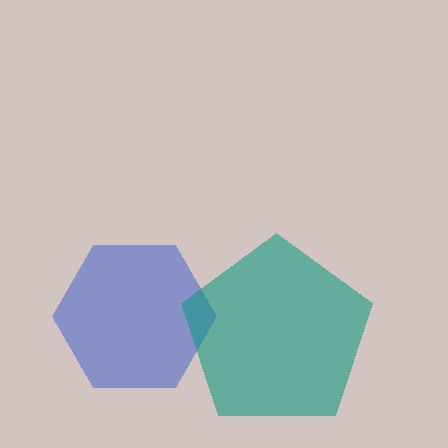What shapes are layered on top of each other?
The layered shapes are: a blue hexagon, a teal pentagon.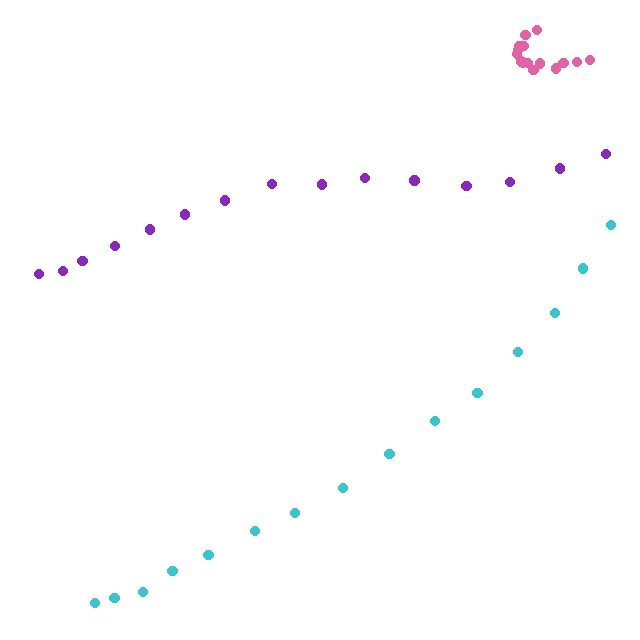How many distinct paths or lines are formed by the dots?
There are 3 distinct paths.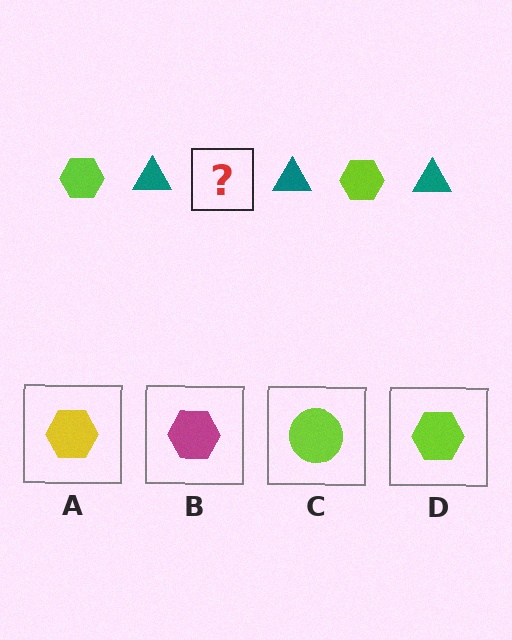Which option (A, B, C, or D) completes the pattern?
D.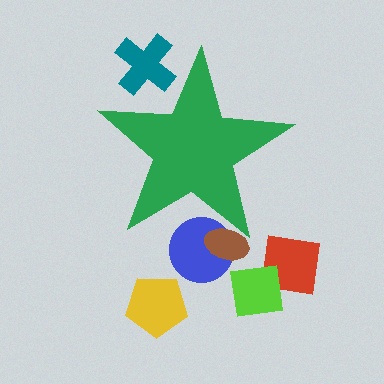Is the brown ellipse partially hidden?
Yes, the brown ellipse is partially hidden behind the green star.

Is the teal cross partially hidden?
Yes, the teal cross is partially hidden behind the green star.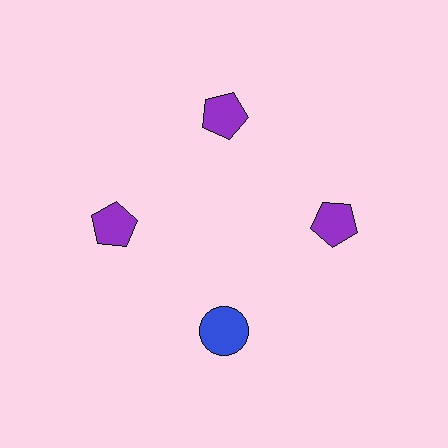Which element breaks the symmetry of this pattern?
The blue circle at roughly the 6 o'clock position breaks the symmetry. All other shapes are purple pentagons.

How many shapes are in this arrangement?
There are 4 shapes arranged in a ring pattern.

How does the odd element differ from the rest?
It differs in both color (blue instead of purple) and shape (circle instead of pentagon).